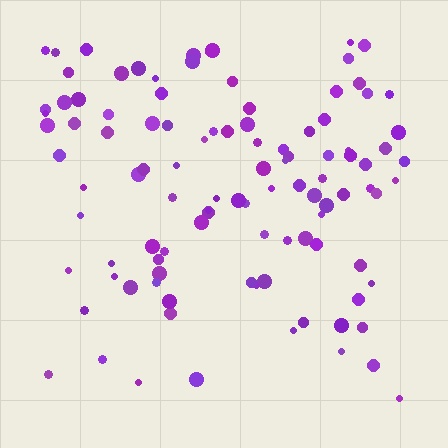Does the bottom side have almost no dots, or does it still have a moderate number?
Still a moderate number, just noticeably fewer than the top.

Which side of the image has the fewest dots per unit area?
The bottom.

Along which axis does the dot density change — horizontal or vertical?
Vertical.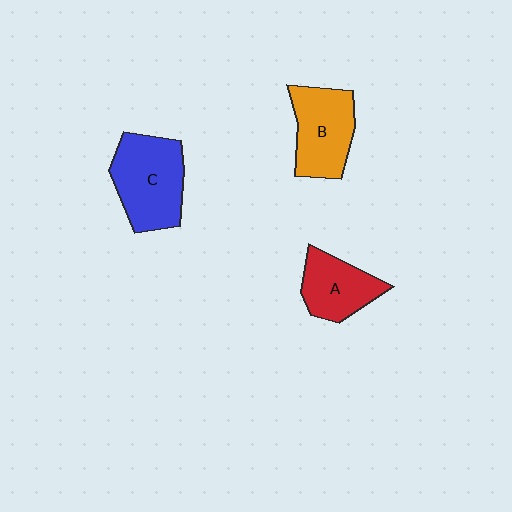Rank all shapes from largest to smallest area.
From largest to smallest: C (blue), B (orange), A (red).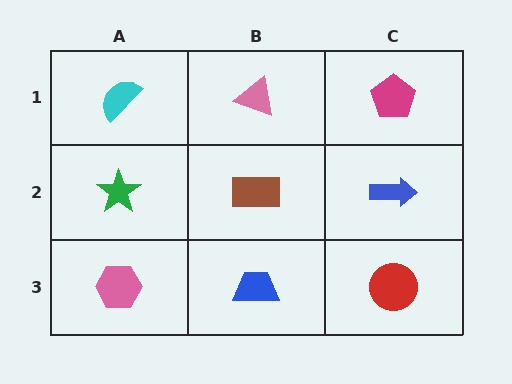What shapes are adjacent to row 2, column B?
A pink triangle (row 1, column B), a blue trapezoid (row 3, column B), a green star (row 2, column A), a blue arrow (row 2, column C).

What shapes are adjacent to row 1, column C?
A blue arrow (row 2, column C), a pink triangle (row 1, column B).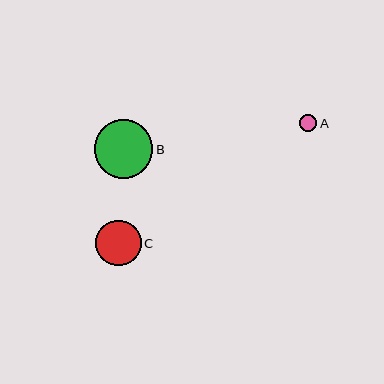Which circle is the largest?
Circle B is the largest with a size of approximately 59 pixels.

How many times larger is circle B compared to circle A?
Circle B is approximately 3.4 times the size of circle A.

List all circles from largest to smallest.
From largest to smallest: B, C, A.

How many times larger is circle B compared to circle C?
Circle B is approximately 1.3 times the size of circle C.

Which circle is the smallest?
Circle A is the smallest with a size of approximately 17 pixels.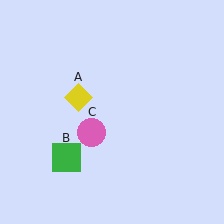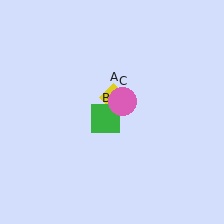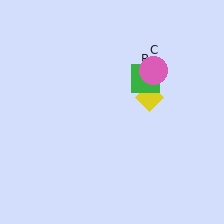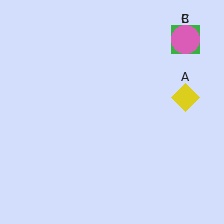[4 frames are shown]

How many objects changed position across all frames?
3 objects changed position: yellow diamond (object A), green square (object B), pink circle (object C).